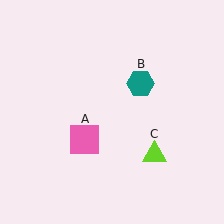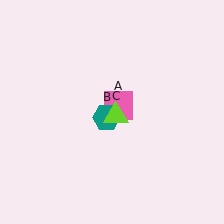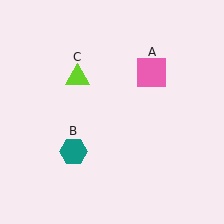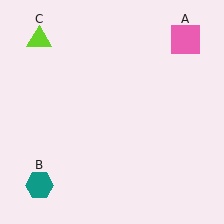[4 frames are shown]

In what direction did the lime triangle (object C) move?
The lime triangle (object C) moved up and to the left.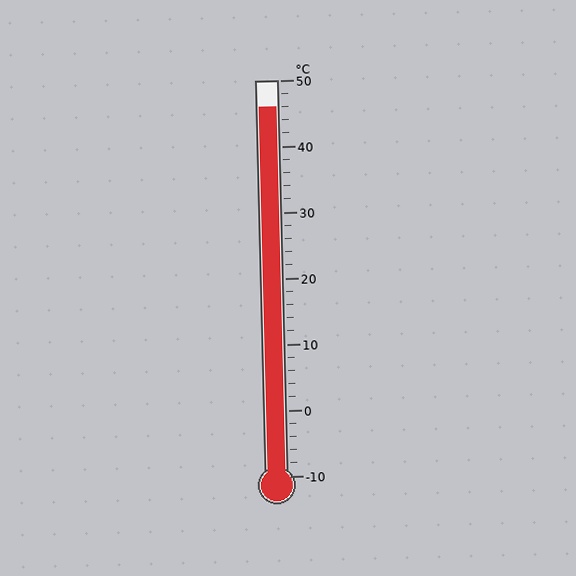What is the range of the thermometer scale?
The thermometer scale ranges from -10°C to 50°C.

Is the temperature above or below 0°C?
The temperature is above 0°C.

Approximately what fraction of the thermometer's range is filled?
The thermometer is filled to approximately 95% of its range.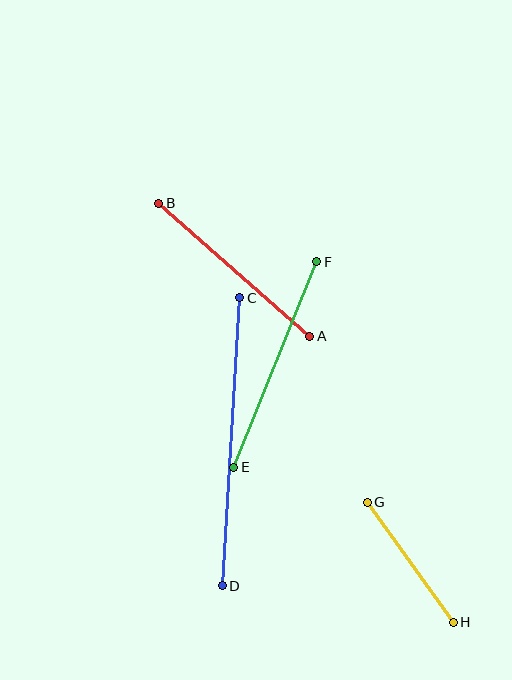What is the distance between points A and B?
The distance is approximately 201 pixels.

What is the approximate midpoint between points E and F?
The midpoint is at approximately (275, 364) pixels.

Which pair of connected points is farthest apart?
Points C and D are farthest apart.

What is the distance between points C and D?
The distance is approximately 288 pixels.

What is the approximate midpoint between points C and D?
The midpoint is at approximately (231, 442) pixels.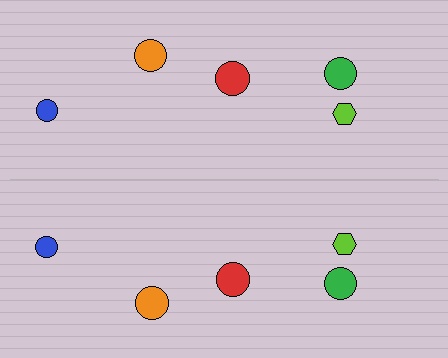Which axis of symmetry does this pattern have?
The pattern has a horizontal axis of symmetry running through the center of the image.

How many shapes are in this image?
There are 10 shapes in this image.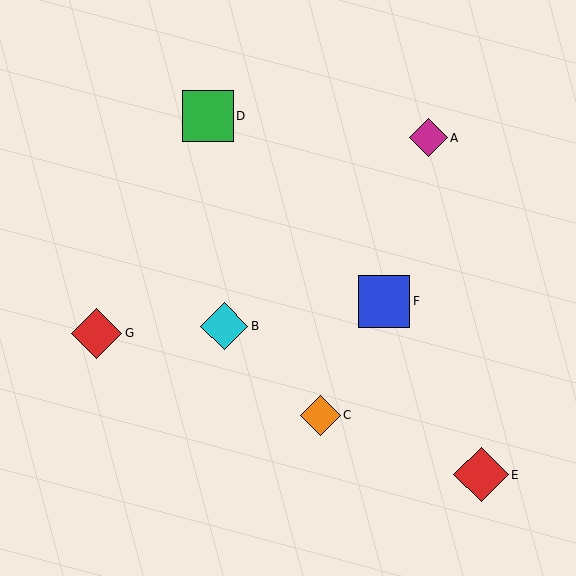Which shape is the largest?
The red diamond (labeled E) is the largest.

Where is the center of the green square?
The center of the green square is at (208, 116).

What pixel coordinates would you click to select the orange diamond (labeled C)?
Click at (320, 415) to select the orange diamond C.